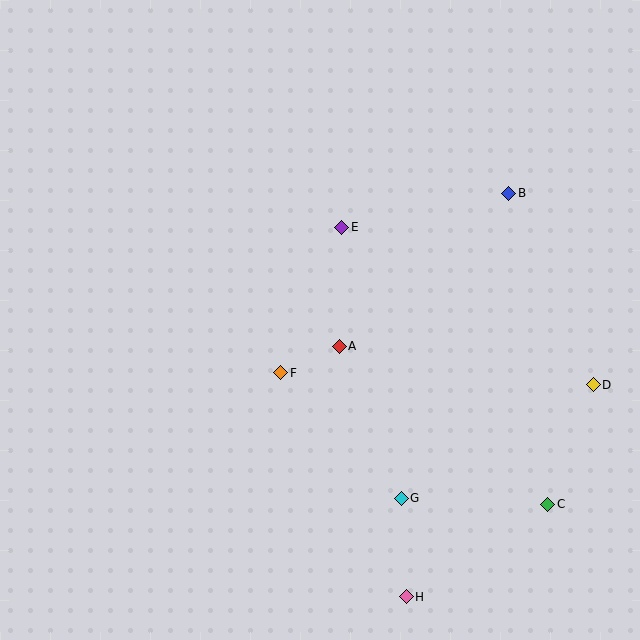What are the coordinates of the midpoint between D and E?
The midpoint between D and E is at (468, 306).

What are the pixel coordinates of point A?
Point A is at (339, 346).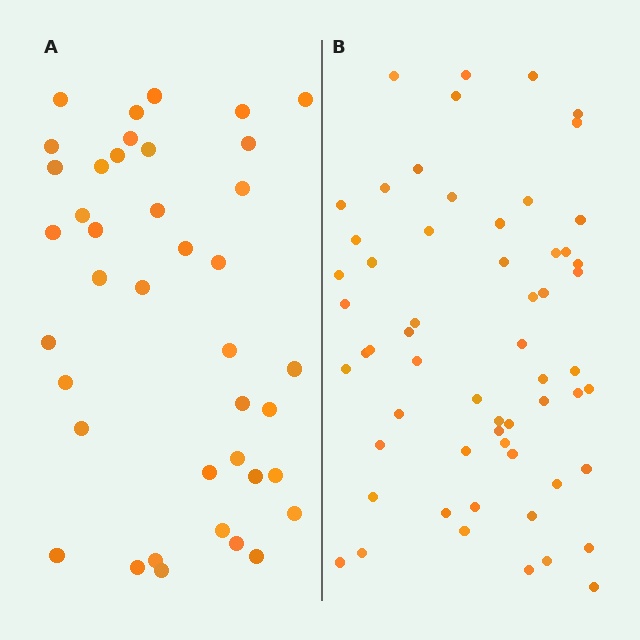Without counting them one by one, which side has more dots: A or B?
Region B (the right region) has more dots.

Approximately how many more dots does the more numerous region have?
Region B has approximately 20 more dots than region A.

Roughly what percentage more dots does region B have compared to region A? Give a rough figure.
About 50% more.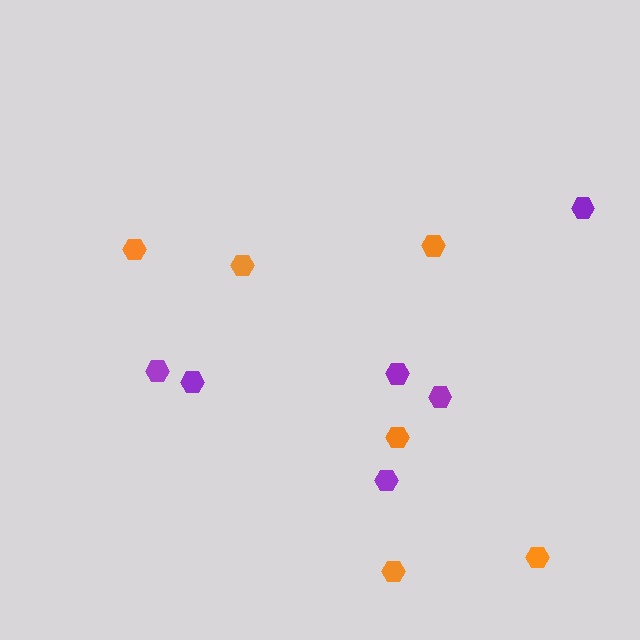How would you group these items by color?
There are 2 groups: one group of purple hexagons (6) and one group of orange hexagons (6).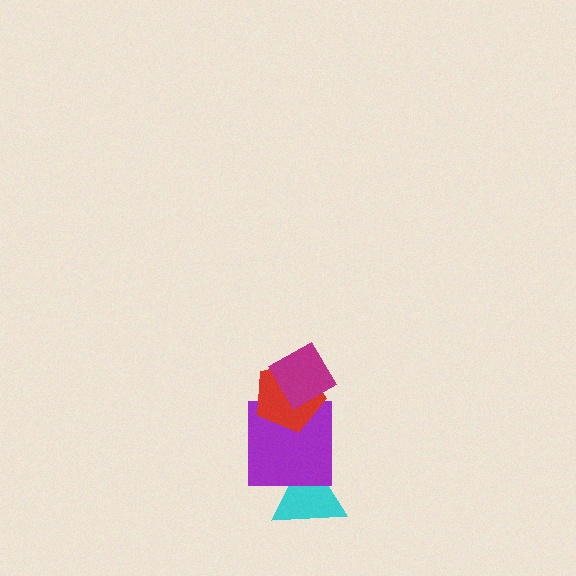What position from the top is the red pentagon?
The red pentagon is 2nd from the top.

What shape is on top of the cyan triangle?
The purple square is on top of the cyan triangle.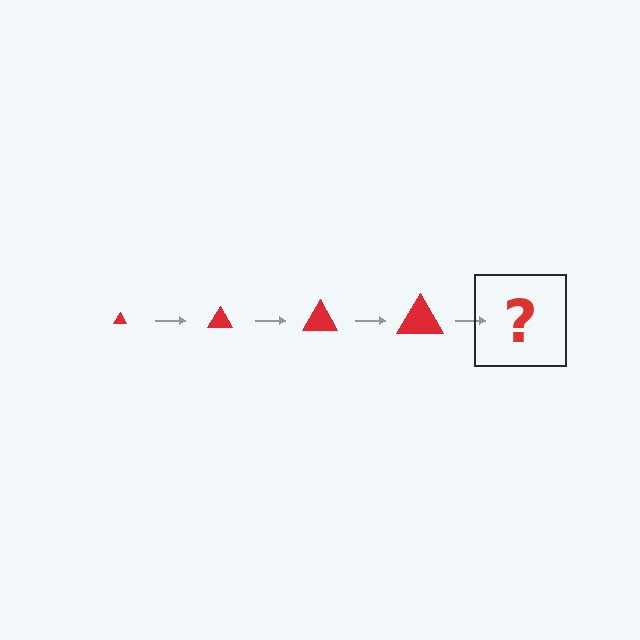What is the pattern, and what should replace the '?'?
The pattern is that the triangle gets progressively larger each step. The '?' should be a red triangle, larger than the previous one.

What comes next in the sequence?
The next element should be a red triangle, larger than the previous one.